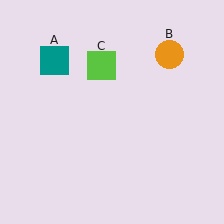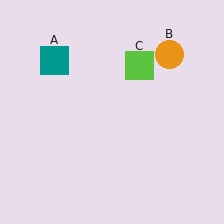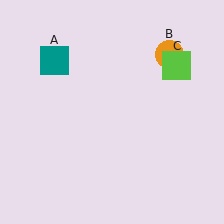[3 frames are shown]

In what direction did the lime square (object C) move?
The lime square (object C) moved right.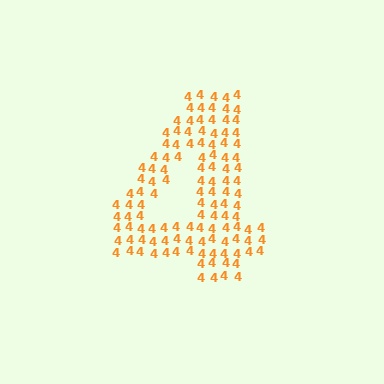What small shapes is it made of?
It is made of small digit 4's.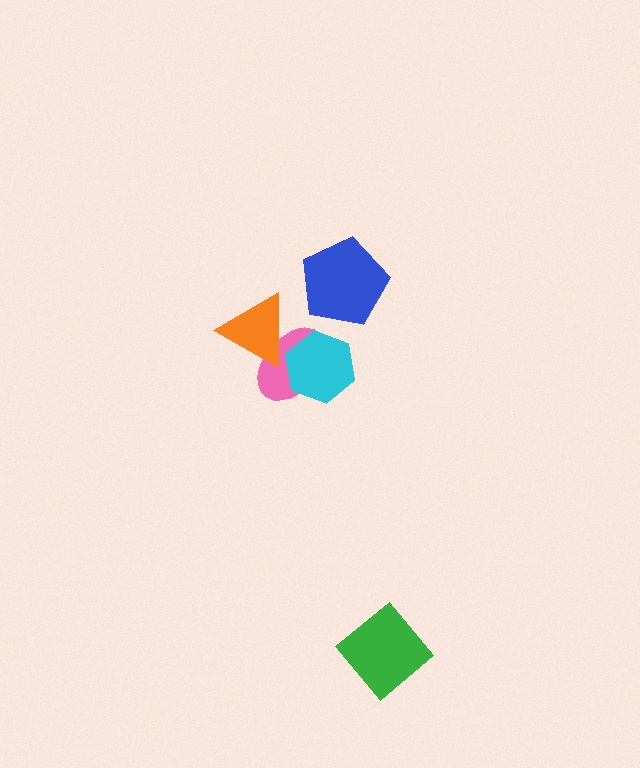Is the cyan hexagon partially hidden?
No, no other shape covers it.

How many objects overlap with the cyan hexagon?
1 object overlaps with the cyan hexagon.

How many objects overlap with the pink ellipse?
2 objects overlap with the pink ellipse.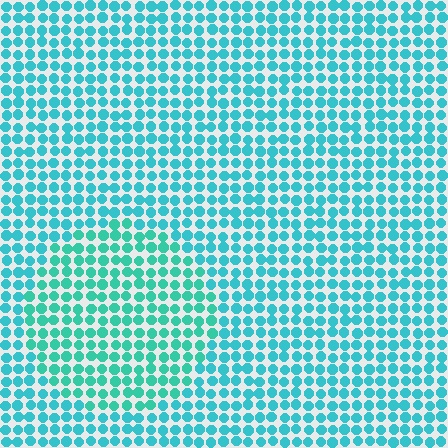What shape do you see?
I see a circle.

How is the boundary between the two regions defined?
The boundary is defined purely by a slight shift in hue (about 19 degrees). Spacing, size, and orientation are identical on both sides.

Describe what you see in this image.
The image is filled with small cyan elements in a uniform arrangement. A circle-shaped region is visible where the elements are tinted to a slightly different hue, forming a subtle color boundary.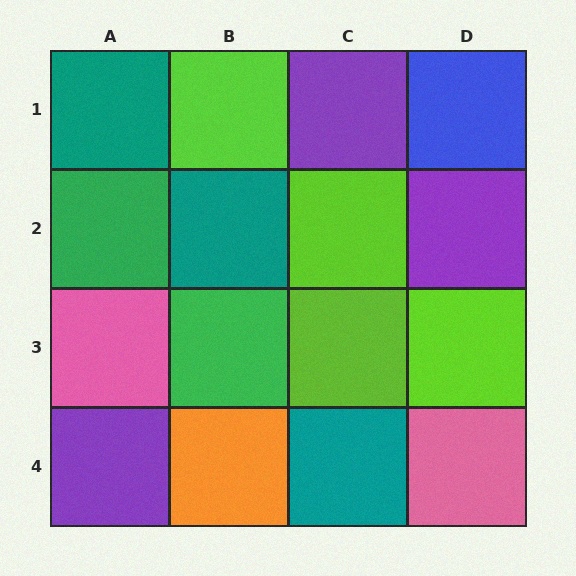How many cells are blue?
1 cell is blue.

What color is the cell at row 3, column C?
Lime.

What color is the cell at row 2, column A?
Green.